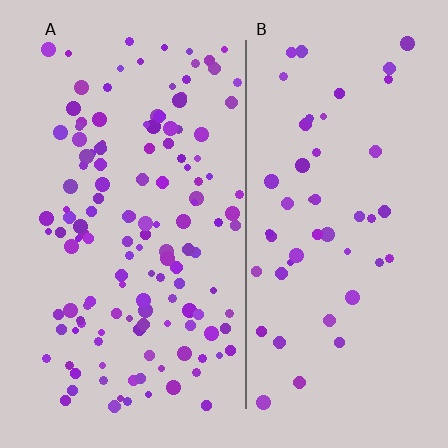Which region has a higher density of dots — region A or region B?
A (the left).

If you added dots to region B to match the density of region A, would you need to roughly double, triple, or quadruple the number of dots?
Approximately triple.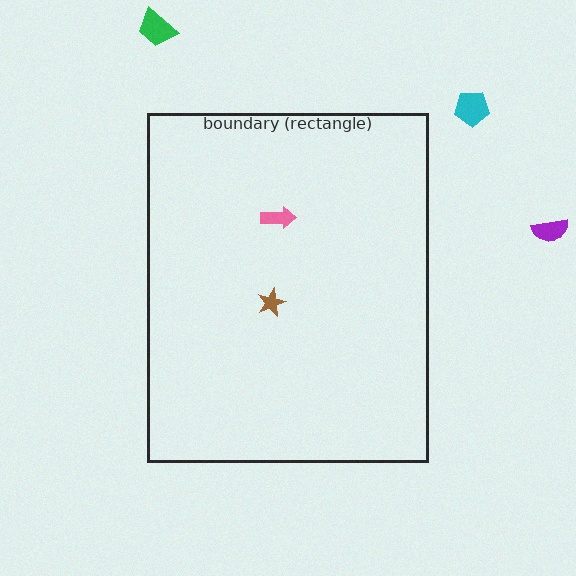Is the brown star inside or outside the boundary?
Inside.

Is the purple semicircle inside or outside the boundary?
Outside.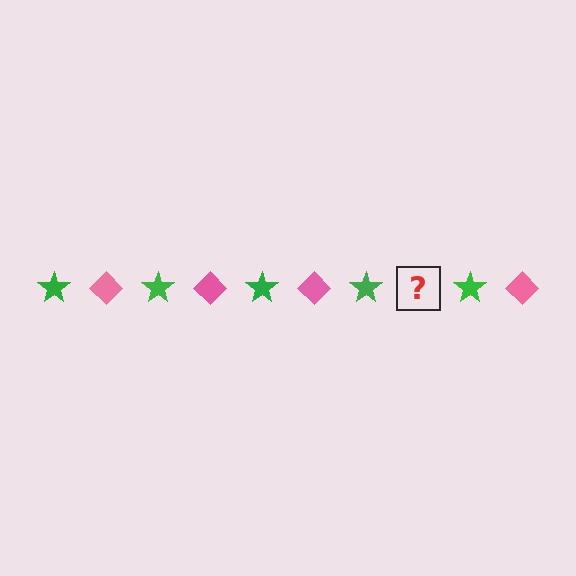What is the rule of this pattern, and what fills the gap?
The rule is that the pattern alternates between green star and pink diamond. The gap should be filled with a pink diamond.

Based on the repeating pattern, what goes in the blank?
The blank should be a pink diamond.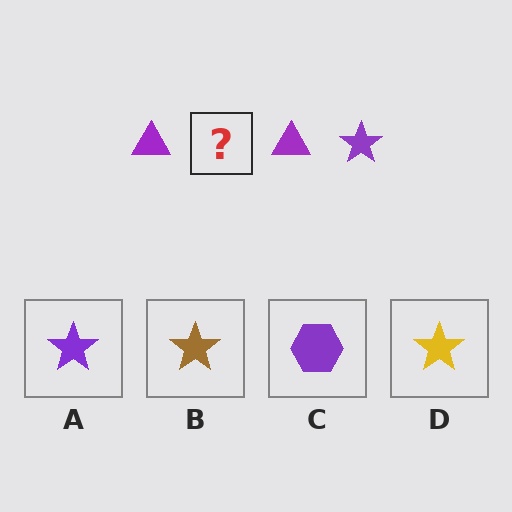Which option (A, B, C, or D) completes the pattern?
A.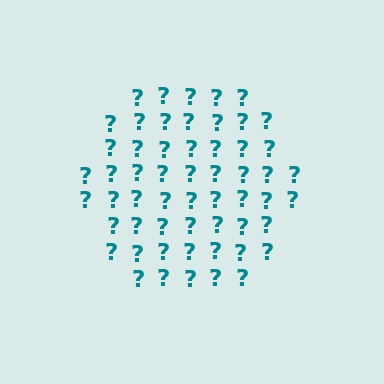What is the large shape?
The large shape is a hexagon.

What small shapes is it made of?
It is made of small question marks.